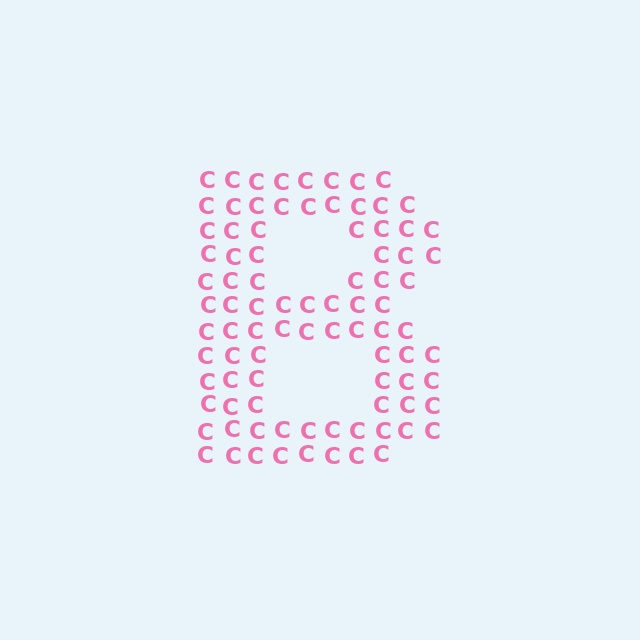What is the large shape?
The large shape is the letter B.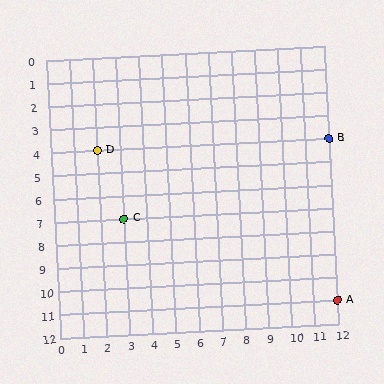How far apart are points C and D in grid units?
Points C and D are 1 column and 3 rows apart (about 3.2 grid units diagonally).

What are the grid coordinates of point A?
Point A is at grid coordinates (12, 11).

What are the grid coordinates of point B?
Point B is at grid coordinates (12, 4).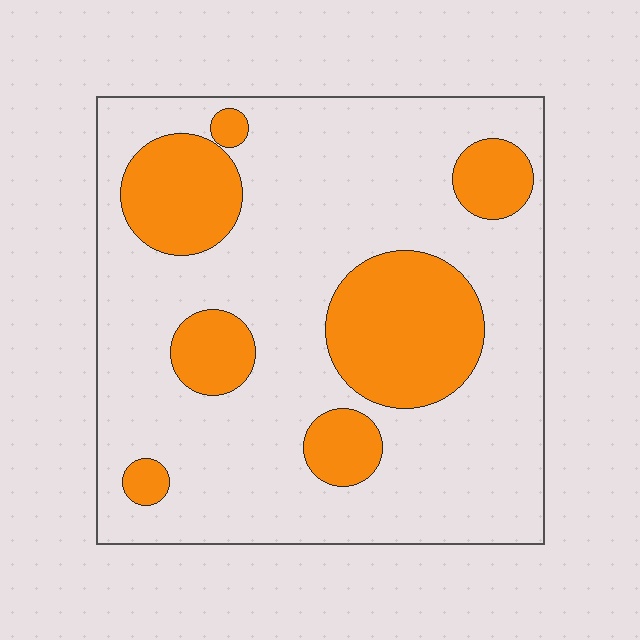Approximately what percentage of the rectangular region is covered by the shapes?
Approximately 25%.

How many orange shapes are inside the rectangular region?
7.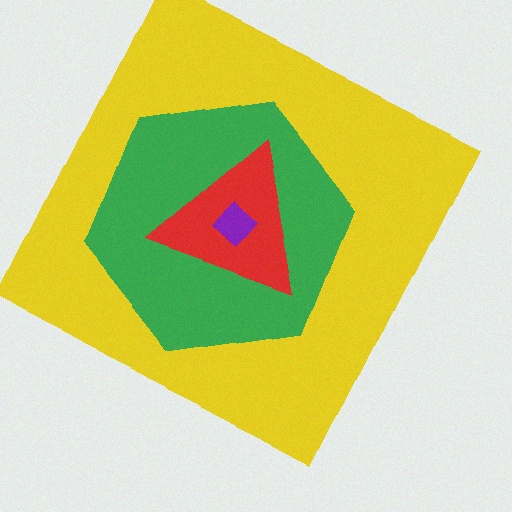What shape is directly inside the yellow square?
The green hexagon.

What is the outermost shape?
The yellow square.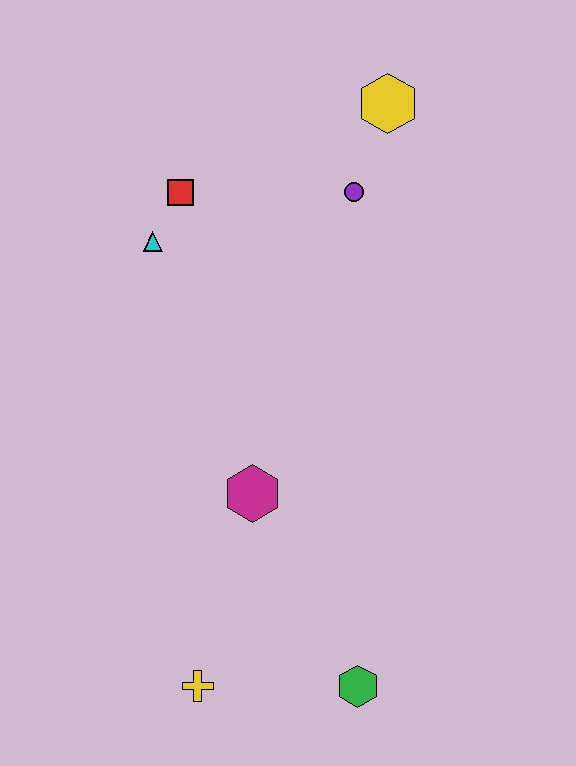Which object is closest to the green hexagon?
The yellow cross is closest to the green hexagon.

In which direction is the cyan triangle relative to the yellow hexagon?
The cyan triangle is to the left of the yellow hexagon.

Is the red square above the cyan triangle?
Yes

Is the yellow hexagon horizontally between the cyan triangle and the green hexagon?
No